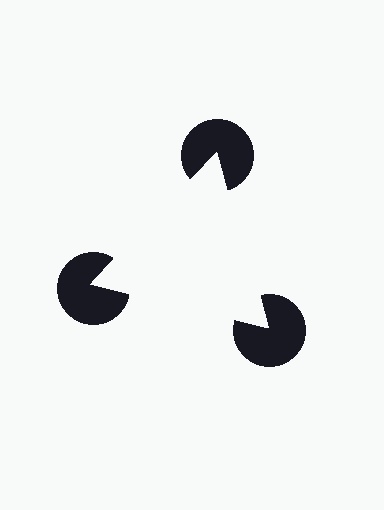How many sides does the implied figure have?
3 sides.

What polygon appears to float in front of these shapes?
An illusory triangle — its edges are inferred from the aligned wedge cuts in the pac-man discs, not physically drawn.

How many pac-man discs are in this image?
There are 3 — one at each vertex of the illusory triangle.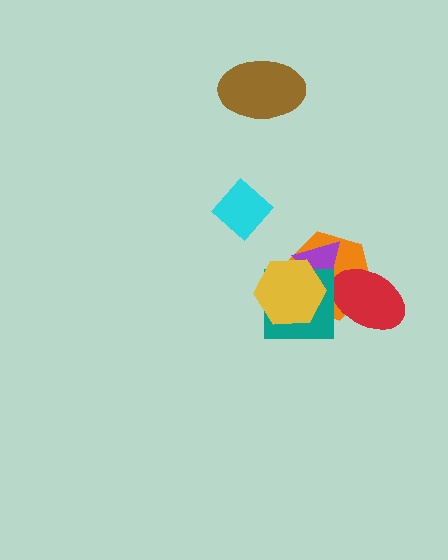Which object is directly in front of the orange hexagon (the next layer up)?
The red ellipse is directly in front of the orange hexagon.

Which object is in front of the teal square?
The yellow hexagon is in front of the teal square.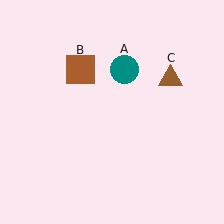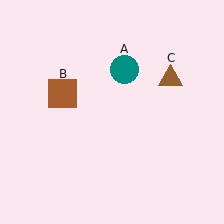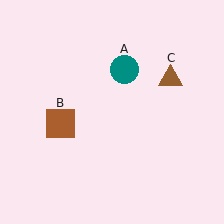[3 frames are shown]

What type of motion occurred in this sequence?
The brown square (object B) rotated counterclockwise around the center of the scene.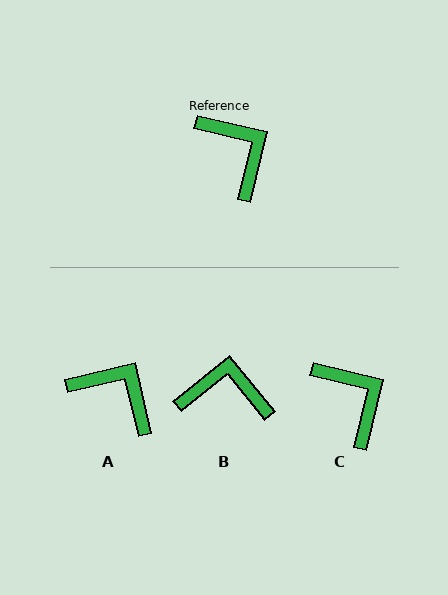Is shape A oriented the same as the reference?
No, it is off by about 26 degrees.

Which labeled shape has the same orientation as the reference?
C.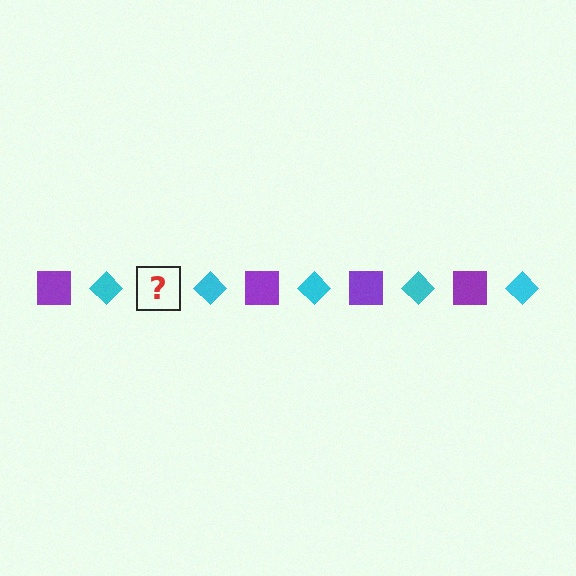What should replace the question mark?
The question mark should be replaced with a purple square.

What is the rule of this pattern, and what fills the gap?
The rule is that the pattern alternates between purple square and cyan diamond. The gap should be filled with a purple square.